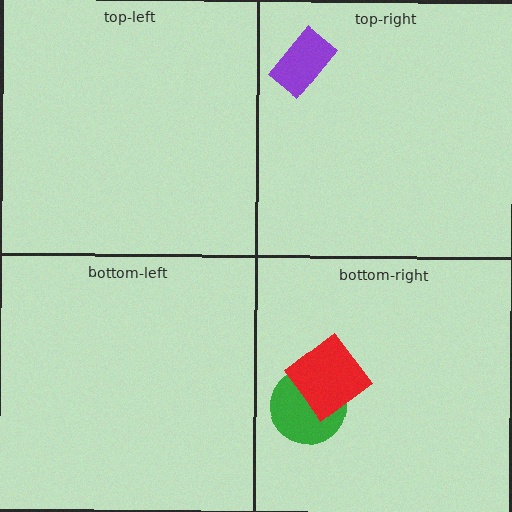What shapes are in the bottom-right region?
The green circle, the red diamond.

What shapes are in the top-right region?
The purple rectangle.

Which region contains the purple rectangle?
The top-right region.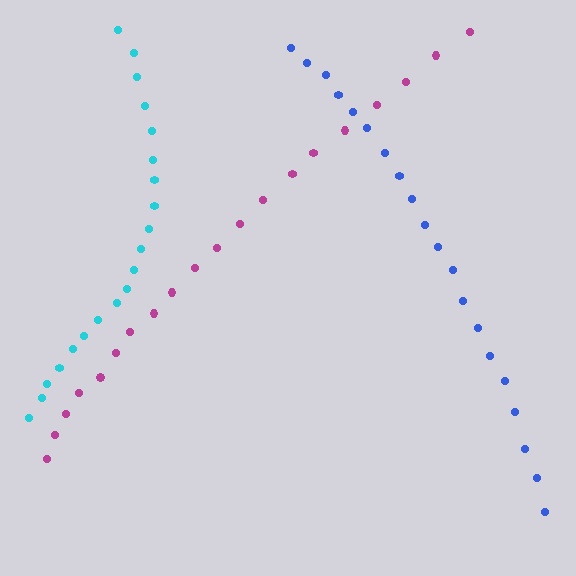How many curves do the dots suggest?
There are 3 distinct paths.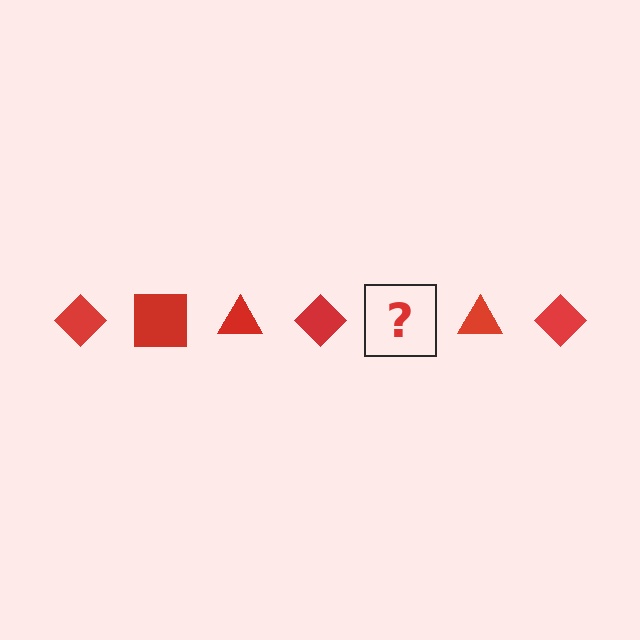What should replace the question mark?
The question mark should be replaced with a red square.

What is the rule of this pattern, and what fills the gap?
The rule is that the pattern cycles through diamond, square, triangle shapes in red. The gap should be filled with a red square.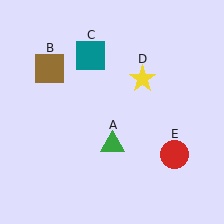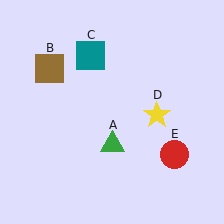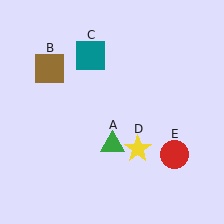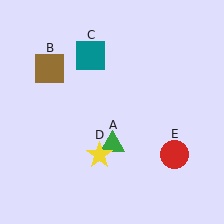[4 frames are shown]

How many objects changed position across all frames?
1 object changed position: yellow star (object D).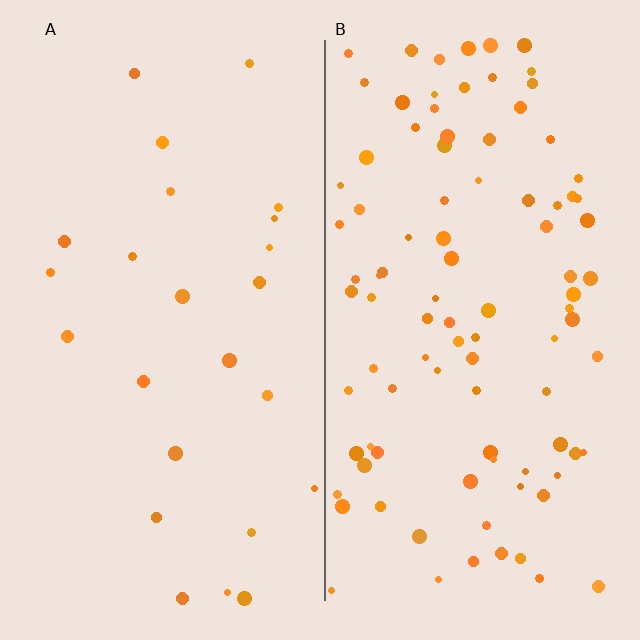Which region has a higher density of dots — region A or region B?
B (the right).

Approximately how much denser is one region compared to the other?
Approximately 4.0× — region B over region A.